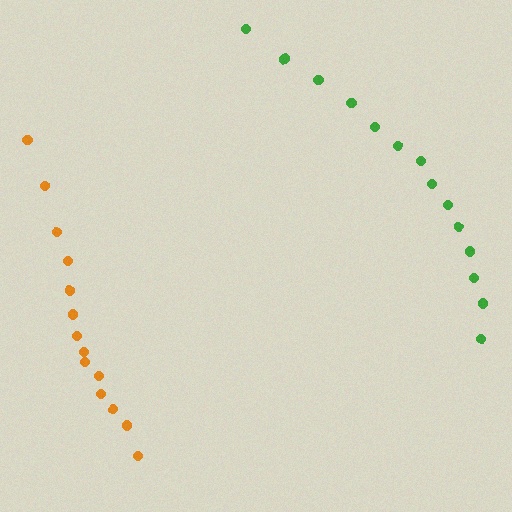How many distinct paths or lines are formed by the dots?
There are 2 distinct paths.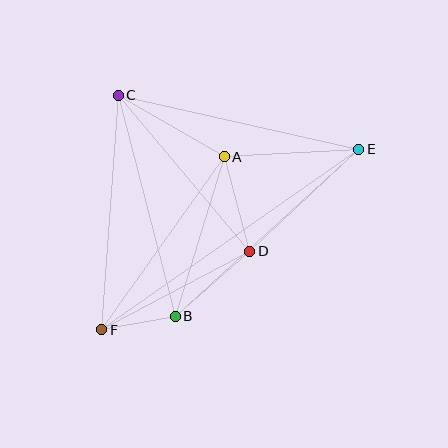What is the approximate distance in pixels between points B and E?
The distance between B and E is approximately 248 pixels.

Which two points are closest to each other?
Points B and F are closest to each other.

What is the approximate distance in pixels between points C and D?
The distance between C and D is approximately 204 pixels.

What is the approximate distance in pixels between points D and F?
The distance between D and F is approximately 167 pixels.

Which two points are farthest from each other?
Points E and F are farthest from each other.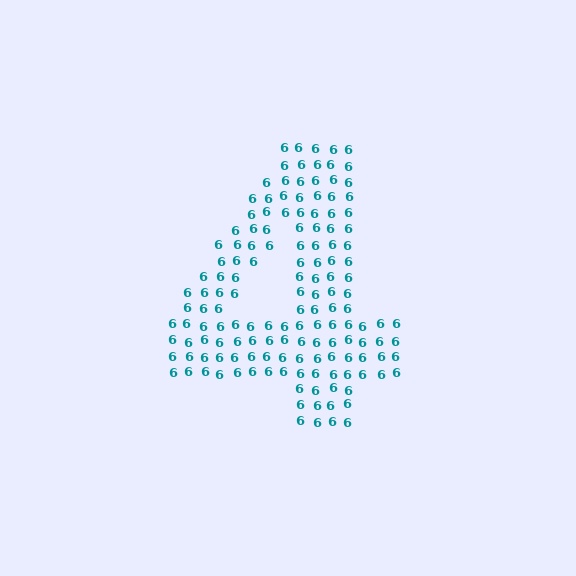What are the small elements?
The small elements are digit 6's.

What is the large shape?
The large shape is the digit 4.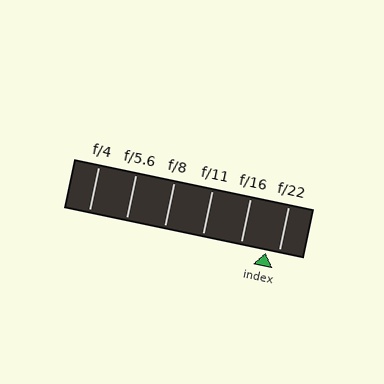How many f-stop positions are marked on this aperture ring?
There are 6 f-stop positions marked.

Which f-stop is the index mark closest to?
The index mark is closest to f/22.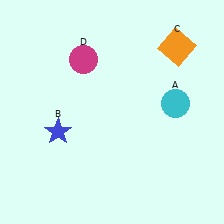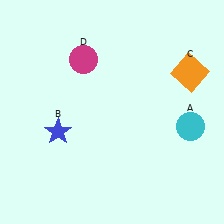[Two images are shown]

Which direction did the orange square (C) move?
The orange square (C) moved down.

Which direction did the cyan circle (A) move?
The cyan circle (A) moved down.